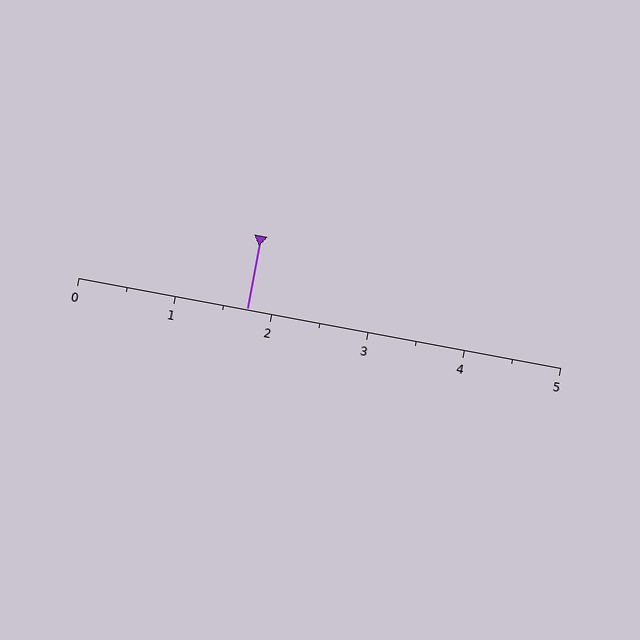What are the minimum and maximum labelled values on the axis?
The axis runs from 0 to 5.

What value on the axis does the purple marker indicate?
The marker indicates approximately 1.8.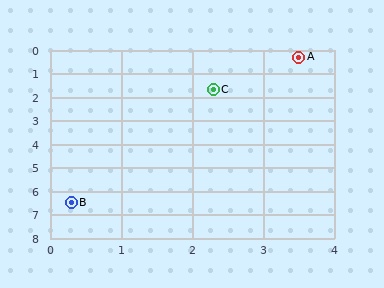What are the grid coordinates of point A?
Point A is at approximately (3.5, 0.3).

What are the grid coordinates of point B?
Point B is at approximately (0.3, 6.5).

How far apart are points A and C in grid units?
Points A and C are about 1.8 grid units apart.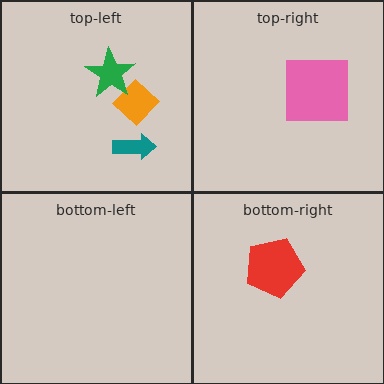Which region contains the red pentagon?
The bottom-right region.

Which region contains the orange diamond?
The top-left region.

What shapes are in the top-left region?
The teal arrow, the orange diamond, the green star.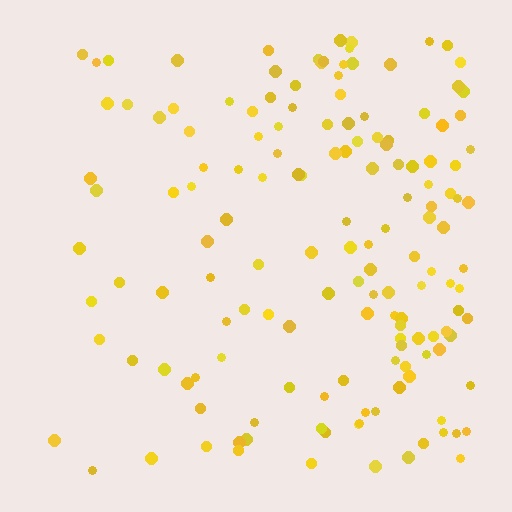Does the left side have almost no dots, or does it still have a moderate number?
Still a moderate number, just noticeably fewer than the right.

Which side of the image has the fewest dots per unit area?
The left.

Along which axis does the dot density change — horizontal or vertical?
Horizontal.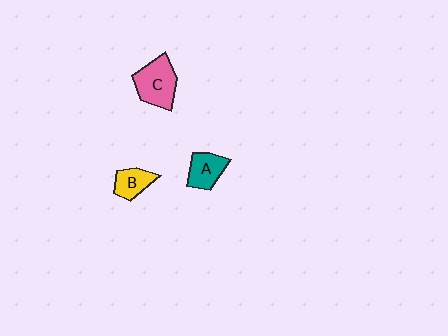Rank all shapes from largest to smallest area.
From largest to smallest: C (pink), A (teal), B (yellow).